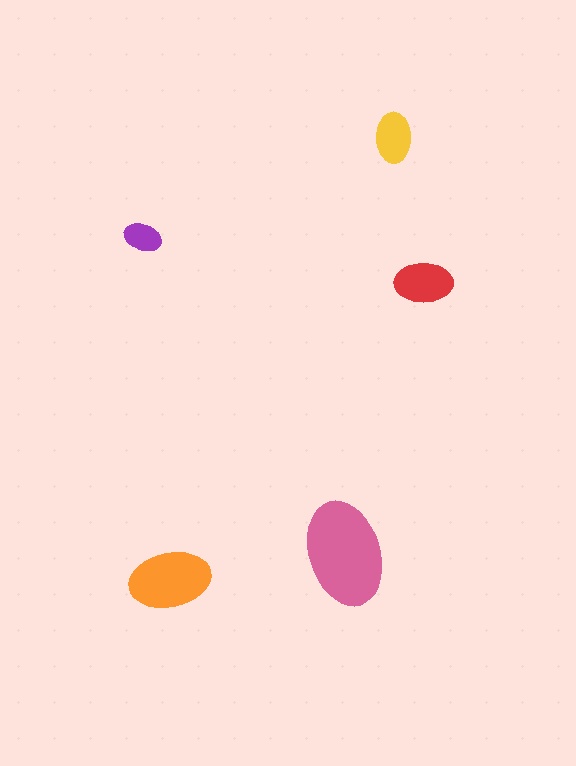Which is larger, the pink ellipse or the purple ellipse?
The pink one.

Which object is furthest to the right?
The red ellipse is rightmost.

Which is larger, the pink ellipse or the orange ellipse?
The pink one.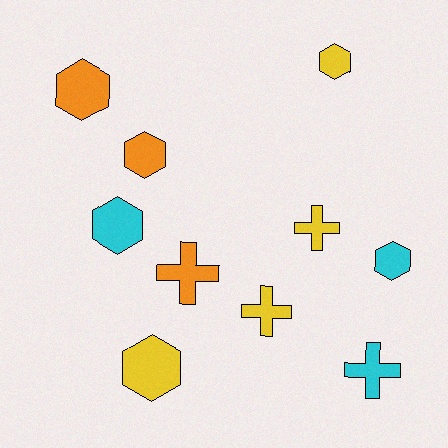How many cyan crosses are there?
There is 1 cyan cross.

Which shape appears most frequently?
Hexagon, with 6 objects.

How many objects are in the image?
There are 10 objects.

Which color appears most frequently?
Yellow, with 4 objects.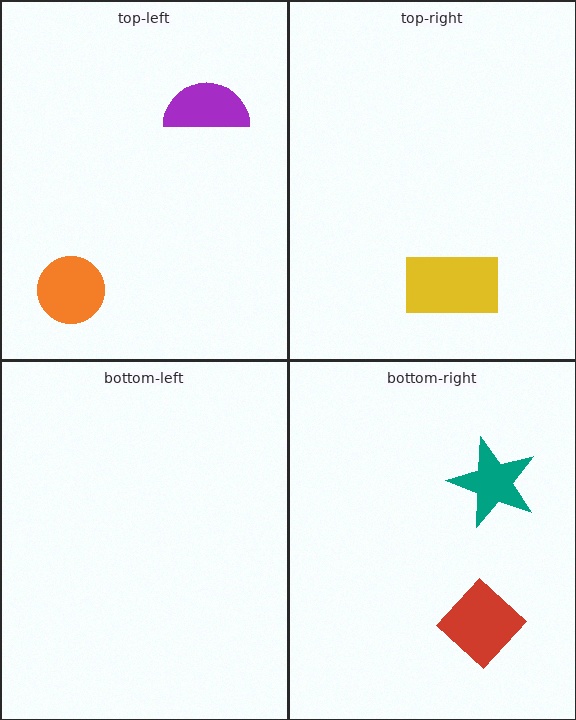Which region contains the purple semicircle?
The top-left region.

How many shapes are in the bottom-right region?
2.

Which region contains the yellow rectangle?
The top-right region.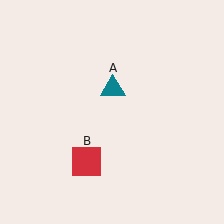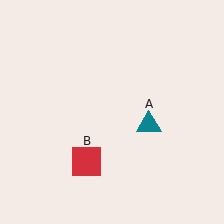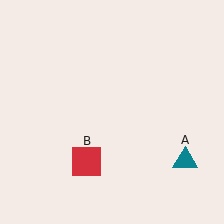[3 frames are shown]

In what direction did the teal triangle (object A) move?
The teal triangle (object A) moved down and to the right.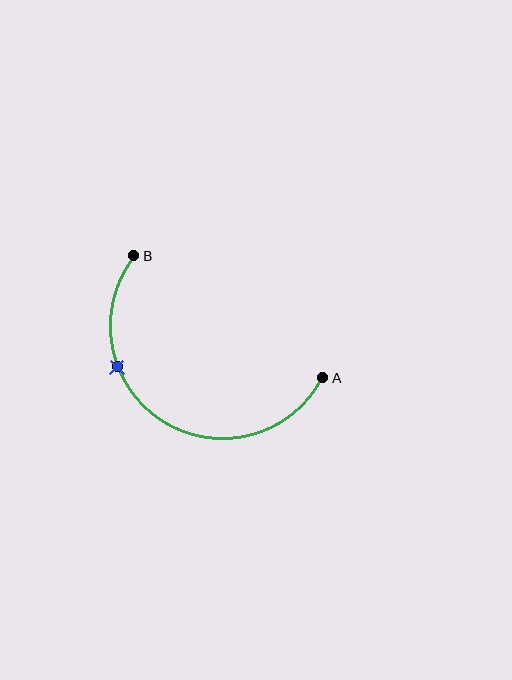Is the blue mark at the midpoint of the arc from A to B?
No. The blue mark lies on the arc but is closer to endpoint B. The arc midpoint would be at the point on the curve equidistant along the arc from both A and B.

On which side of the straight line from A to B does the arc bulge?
The arc bulges below the straight line connecting A and B.